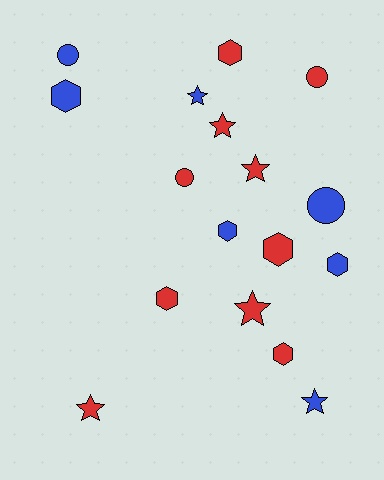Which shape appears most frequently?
Hexagon, with 7 objects.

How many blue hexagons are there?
There are 3 blue hexagons.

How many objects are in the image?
There are 17 objects.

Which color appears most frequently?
Red, with 10 objects.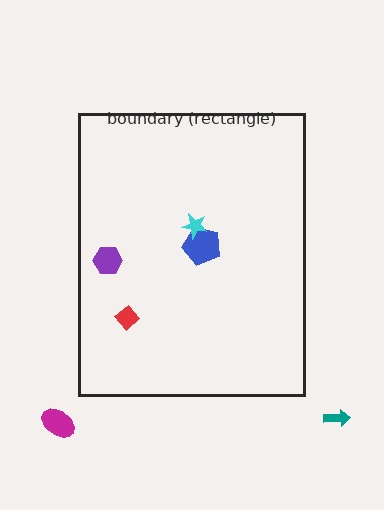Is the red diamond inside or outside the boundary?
Inside.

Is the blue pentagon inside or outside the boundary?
Inside.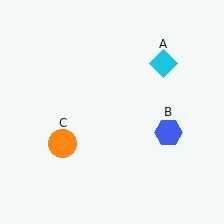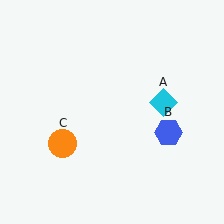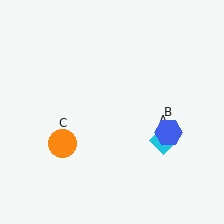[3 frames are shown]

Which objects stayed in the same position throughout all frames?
Blue hexagon (object B) and orange circle (object C) remained stationary.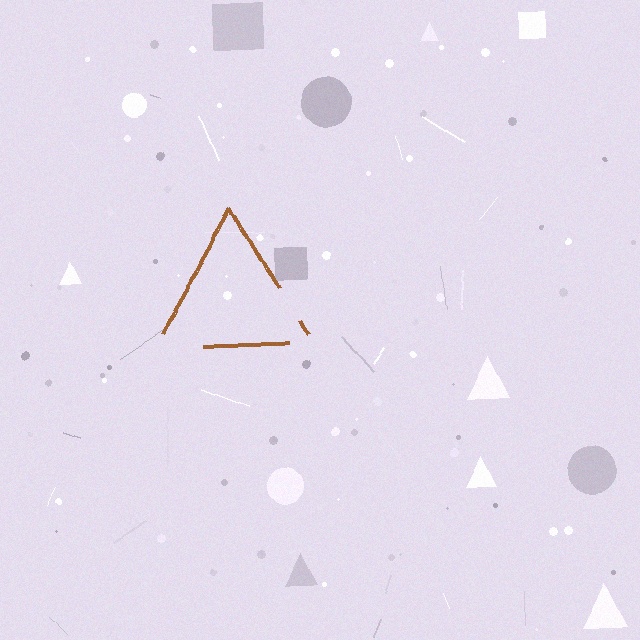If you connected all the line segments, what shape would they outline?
They would outline a triangle.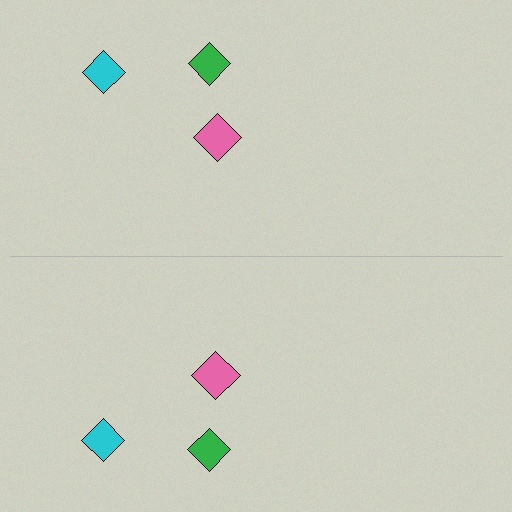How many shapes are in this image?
There are 6 shapes in this image.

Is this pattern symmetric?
Yes, this pattern has bilateral (reflection) symmetry.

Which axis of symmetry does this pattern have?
The pattern has a horizontal axis of symmetry running through the center of the image.